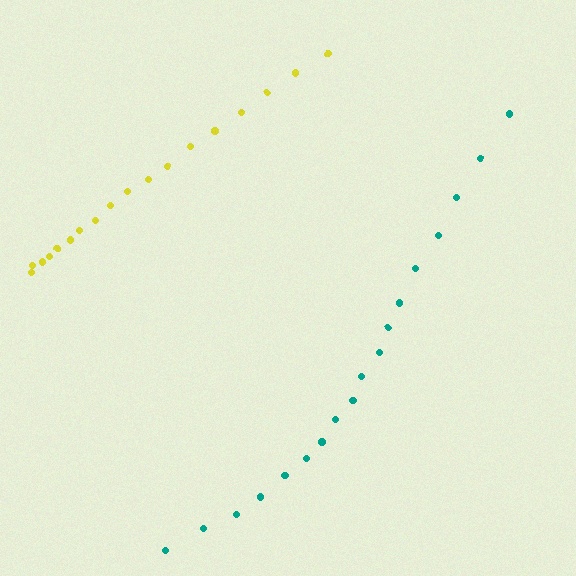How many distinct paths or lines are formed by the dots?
There are 2 distinct paths.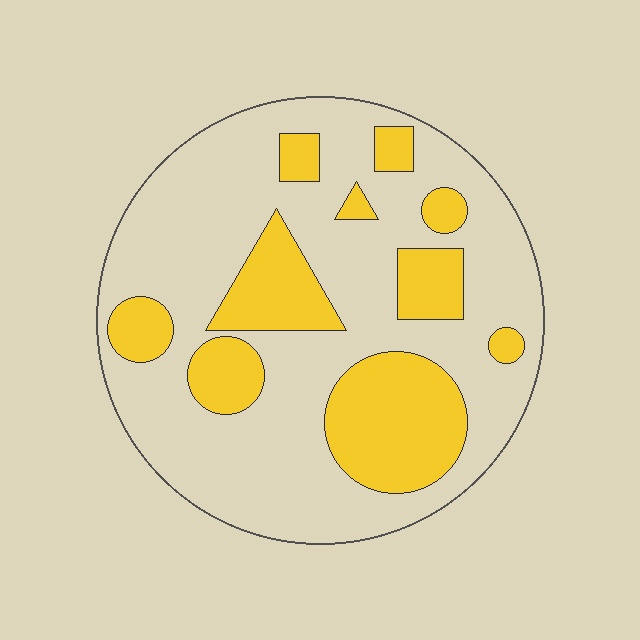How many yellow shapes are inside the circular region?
10.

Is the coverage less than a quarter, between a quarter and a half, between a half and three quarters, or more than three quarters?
Between a quarter and a half.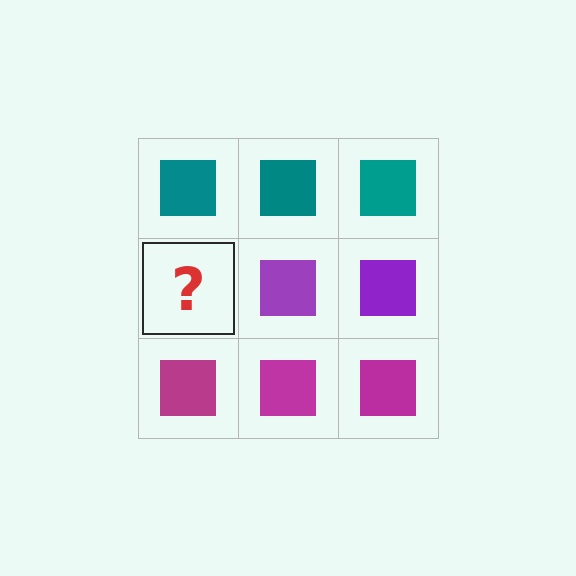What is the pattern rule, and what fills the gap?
The rule is that each row has a consistent color. The gap should be filled with a purple square.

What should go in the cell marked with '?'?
The missing cell should contain a purple square.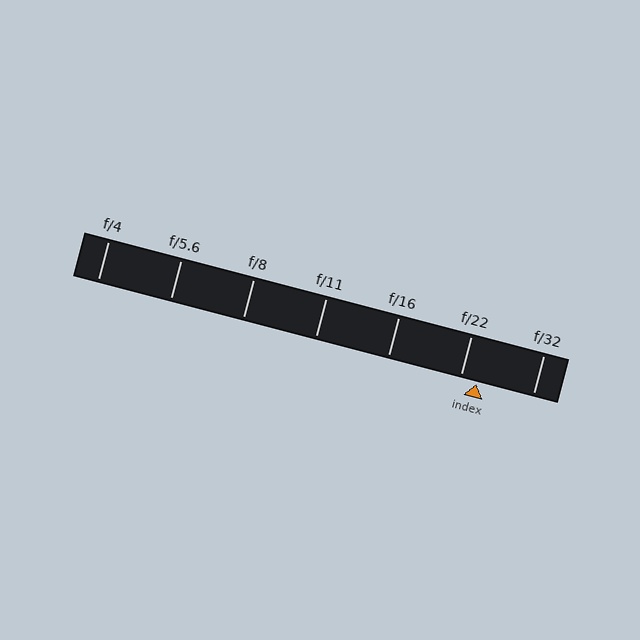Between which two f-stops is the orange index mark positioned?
The index mark is between f/22 and f/32.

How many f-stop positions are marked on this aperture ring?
There are 7 f-stop positions marked.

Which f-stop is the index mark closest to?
The index mark is closest to f/22.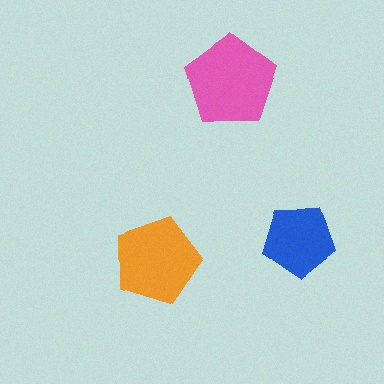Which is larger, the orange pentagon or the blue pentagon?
The orange one.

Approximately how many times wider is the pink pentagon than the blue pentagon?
About 1.5 times wider.